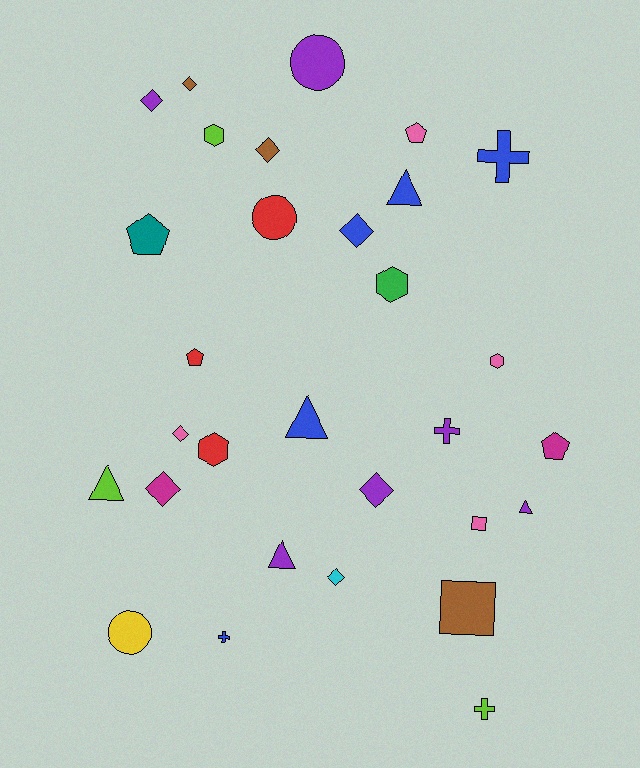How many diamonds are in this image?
There are 8 diamonds.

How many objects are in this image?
There are 30 objects.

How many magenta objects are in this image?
There are 2 magenta objects.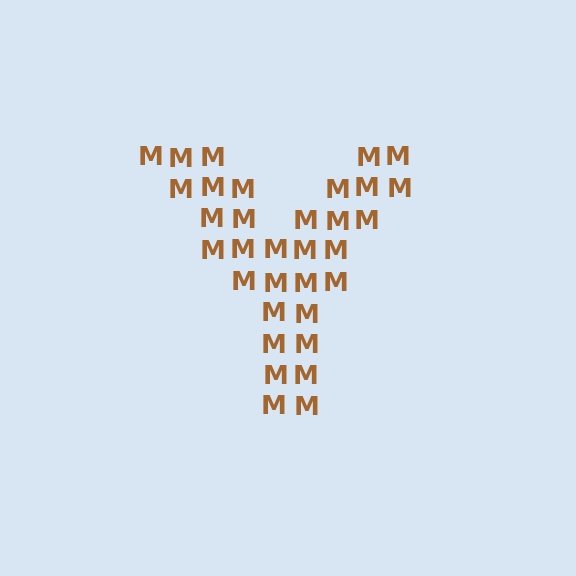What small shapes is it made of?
It is made of small letter M's.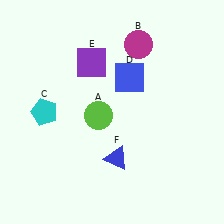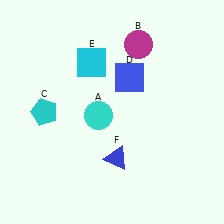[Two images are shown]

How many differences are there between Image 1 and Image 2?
There are 2 differences between the two images.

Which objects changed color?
A changed from lime to cyan. E changed from purple to cyan.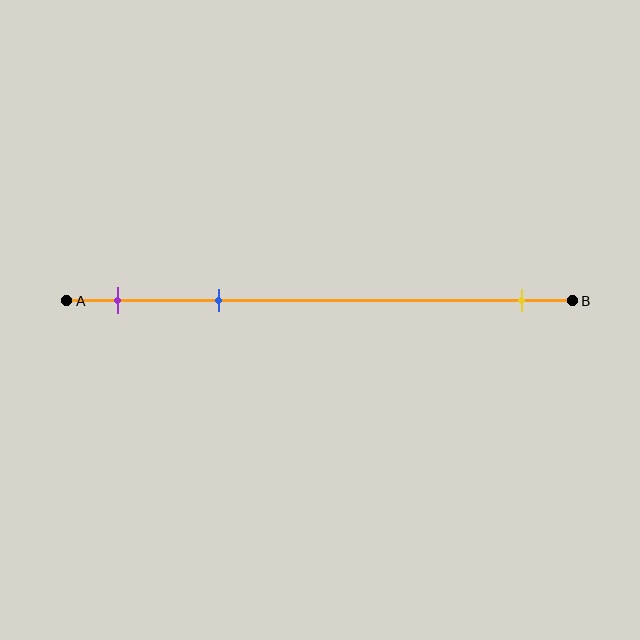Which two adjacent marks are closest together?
The purple and blue marks are the closest adjacent pair.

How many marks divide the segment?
There are 3 marks dividing the segment.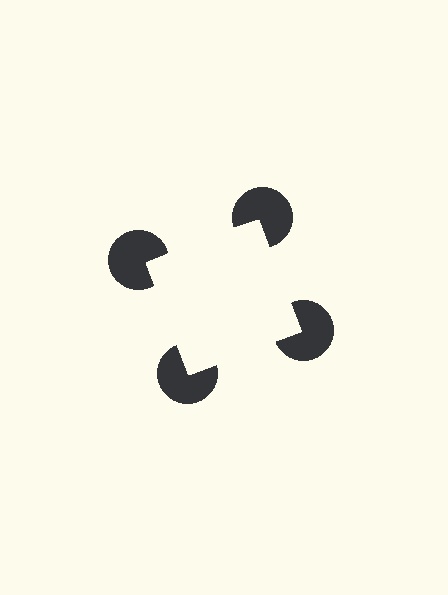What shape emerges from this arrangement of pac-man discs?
An illusory square — its edges are inferred from the aligned wedge cuts in the pac-man discs, not physically drawn.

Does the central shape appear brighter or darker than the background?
It typically appears slightly brighter than the background, even though no actual brightness change is drawn.